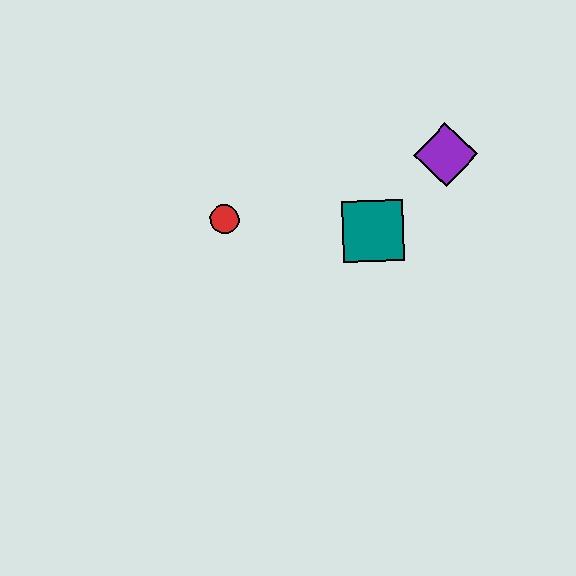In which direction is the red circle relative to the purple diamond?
The red circle is to the left of the purple diamond.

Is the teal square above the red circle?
No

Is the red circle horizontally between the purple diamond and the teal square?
No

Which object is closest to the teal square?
The purple diamond is closest to the teal square.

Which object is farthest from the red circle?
The purple diamond is farthest from the red circle.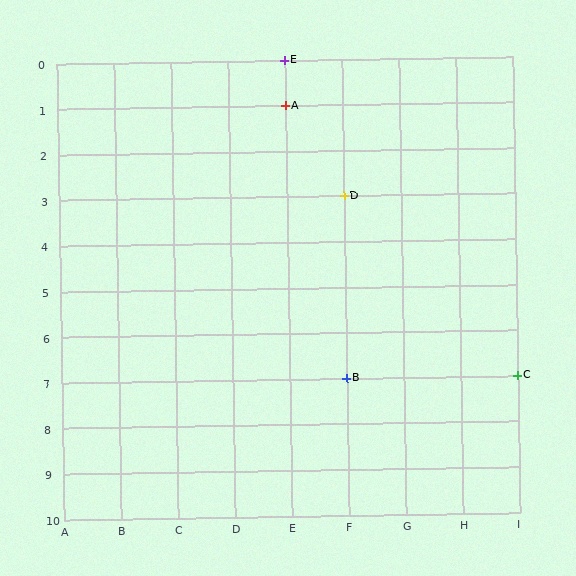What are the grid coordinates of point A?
Point A is at grid coordinates (E, 1).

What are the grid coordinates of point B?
Point B is at grid coordinates (F, 7).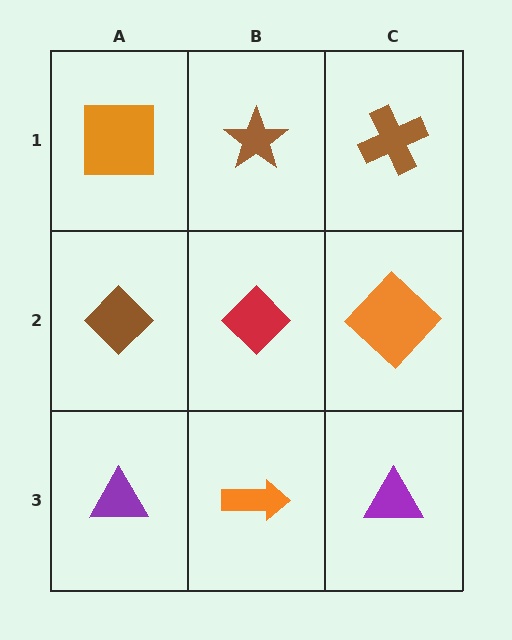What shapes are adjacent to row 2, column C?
A brown cross (row 1, column C), a purple triangle (row 3, column C), a red diamond (row 2, column B).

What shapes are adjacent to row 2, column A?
An orange square (row 1, column A), a purple triangle (row 3, column A), a red diamond (row 2, column B).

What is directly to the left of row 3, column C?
An orange arrow.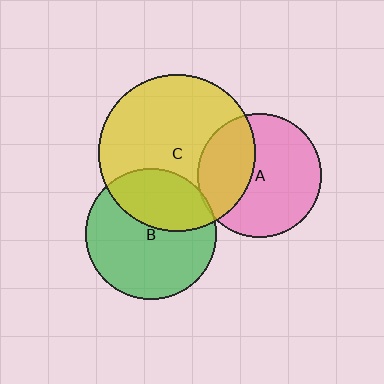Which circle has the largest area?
Circle C (yellow).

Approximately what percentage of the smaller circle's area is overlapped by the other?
Approximately 5%.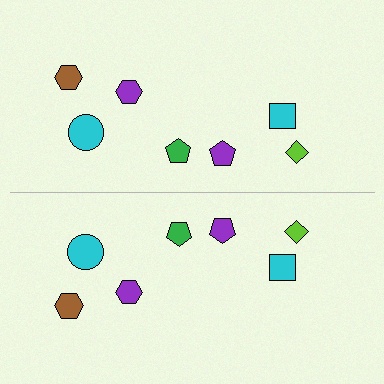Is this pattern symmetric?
Yes, this pattern has bilateral (reflection) symmetry.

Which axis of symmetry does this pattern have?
The pattern has a horizontal axis of symmetry running through the center of the image.